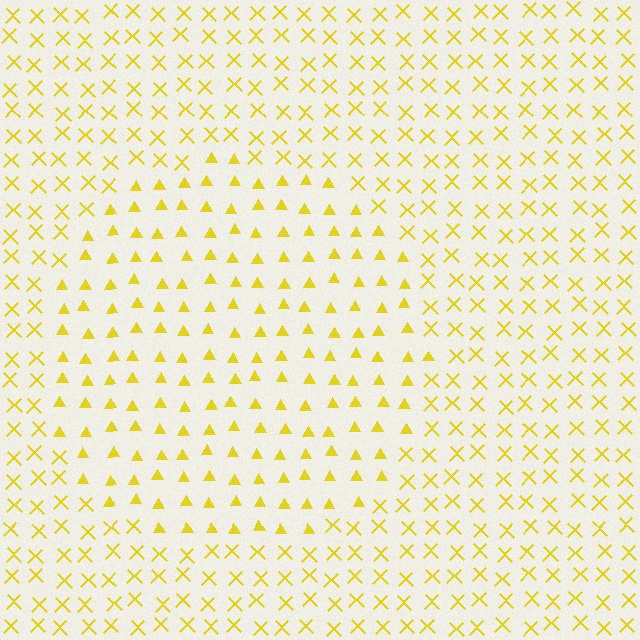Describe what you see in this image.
The image is filled with small yellow elements arranged in a uniform grid. A circle-shaped region contains triangles, while the surrounding area contains X marks. The boundary is defined purely by the change in element shape.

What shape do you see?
I see a circle.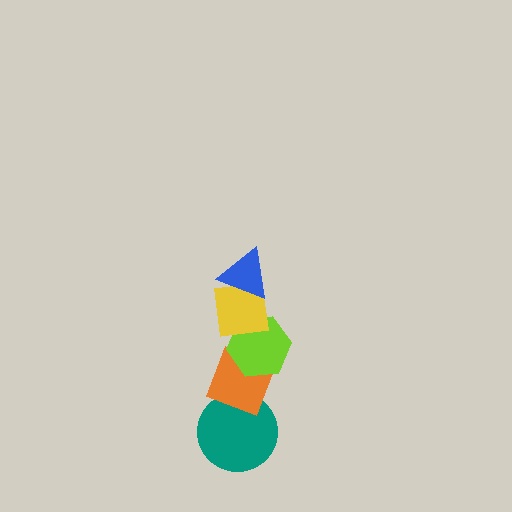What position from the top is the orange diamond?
The orange diamond is 4th from the top.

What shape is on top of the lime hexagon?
The yellow square is on top of the lime hexagon.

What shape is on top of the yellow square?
The blue triangle is on top of the yellow square.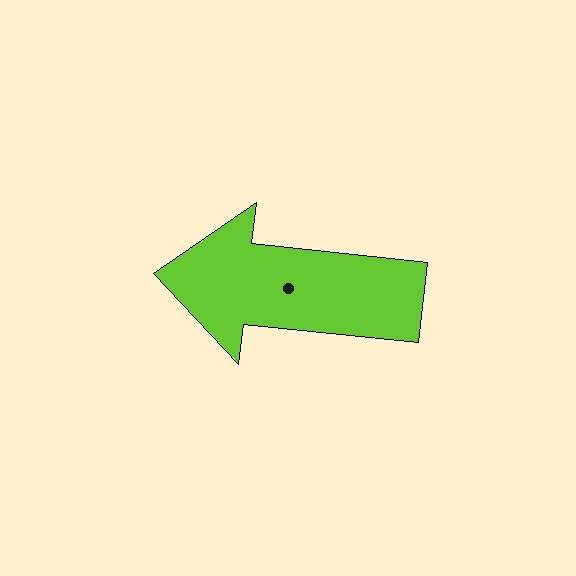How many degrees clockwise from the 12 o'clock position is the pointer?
Approximately 276 degrees.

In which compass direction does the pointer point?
West.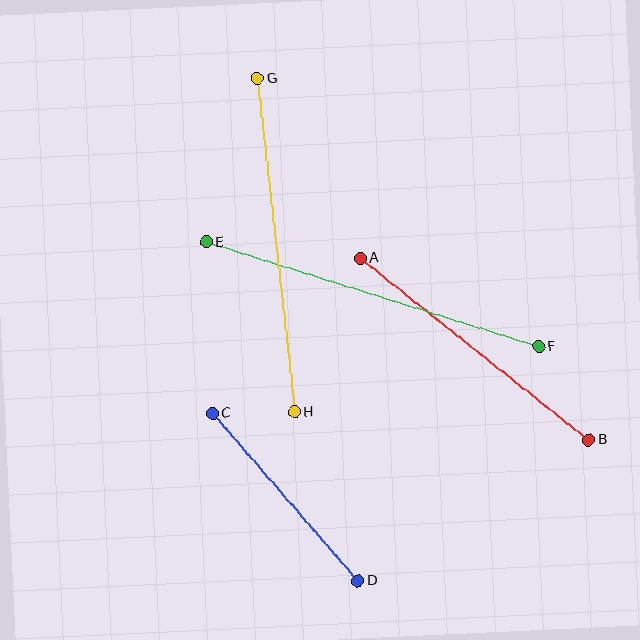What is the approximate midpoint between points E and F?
The midpoint is at approximately (373, 294) pixels.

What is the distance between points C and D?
The distance is approximately 222 pixels.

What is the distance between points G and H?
The distance is approximately 336 pixels.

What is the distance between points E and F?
The distance is approximately 348 pixels.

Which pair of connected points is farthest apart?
Points E and F are farthest apart.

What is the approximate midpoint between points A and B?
The midpoint is at approximately (474, 349) pixels.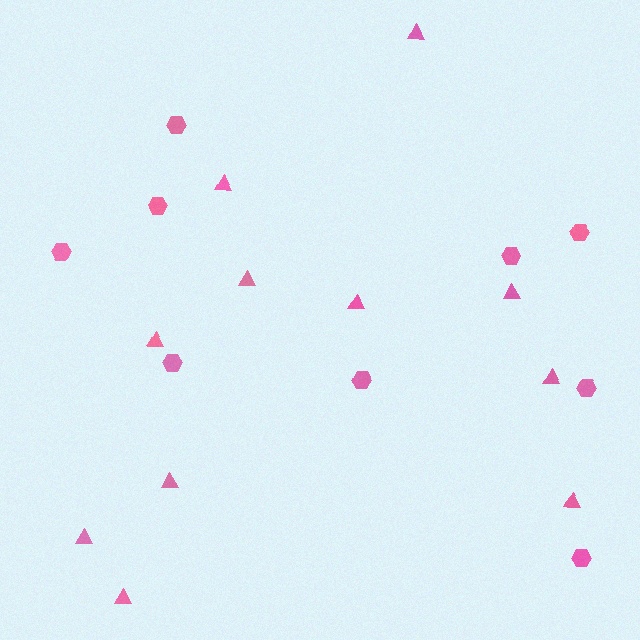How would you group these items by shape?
There are 2 groups: one group of hexagons (9) and one group of triangles (11).